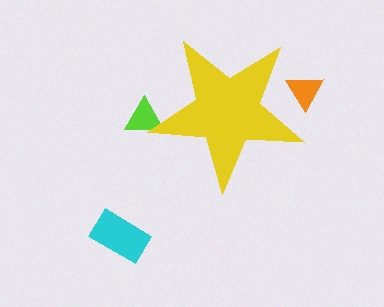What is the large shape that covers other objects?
A yellow star.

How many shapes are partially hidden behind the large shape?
2 shapes are partially hidden.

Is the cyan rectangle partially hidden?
No, the cyan rectangle is fully visible.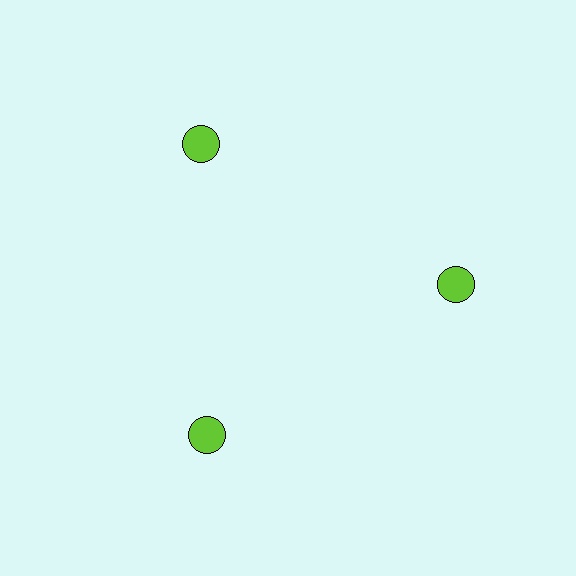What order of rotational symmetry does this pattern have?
This pattern has 3-fold rotational symmetry.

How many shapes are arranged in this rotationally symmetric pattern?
There are 3 shapes, arranged in 3 groups of 1.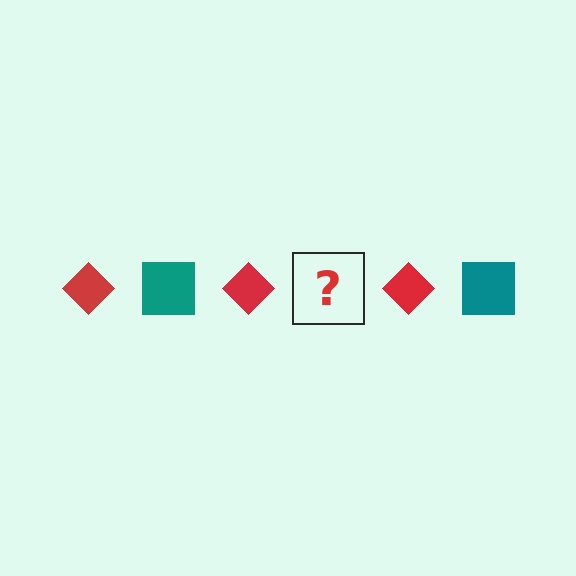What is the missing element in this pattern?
The missing element is a teal square.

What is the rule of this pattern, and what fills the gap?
The rule is that the pattern alternates between red diamond and teal square. The gap should be filled with a teal square.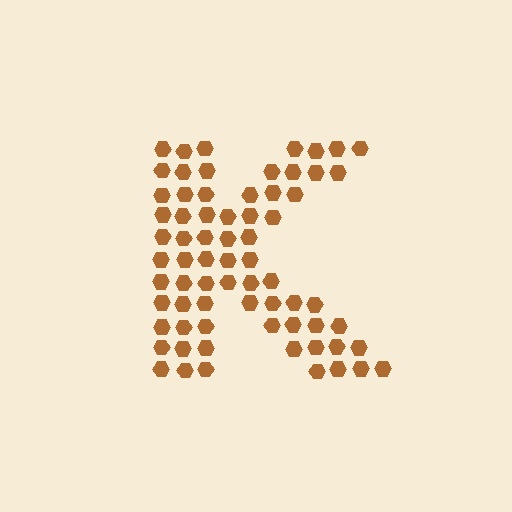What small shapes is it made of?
It is made of small hexagons.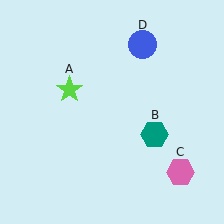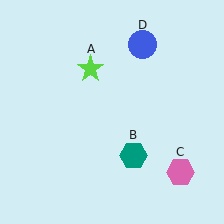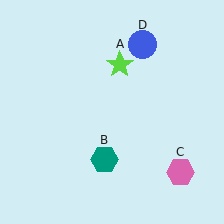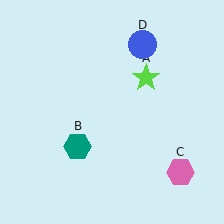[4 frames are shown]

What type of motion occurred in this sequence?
The lime star (object A), teal hexagon (object B) rotated clockwise around the center of the scene.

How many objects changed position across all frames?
2 objects changed position: lime star (object A), teal hexagon (object B).